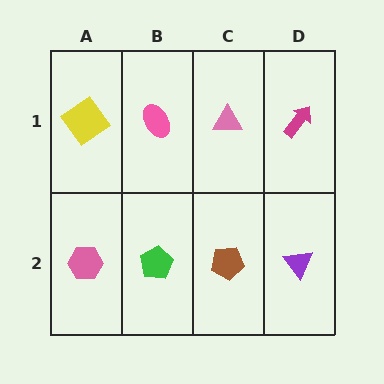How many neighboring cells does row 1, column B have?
3.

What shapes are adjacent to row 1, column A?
A pink hexagon (row 2, column A), a pink ellipse (row 1, column B).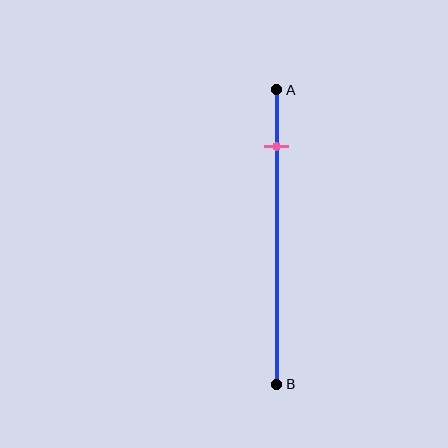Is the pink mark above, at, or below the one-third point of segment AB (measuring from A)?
The pink mark is above the one-third point of segment AB.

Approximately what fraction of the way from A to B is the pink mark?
The pink mark is approximately 20% of the way from A to B.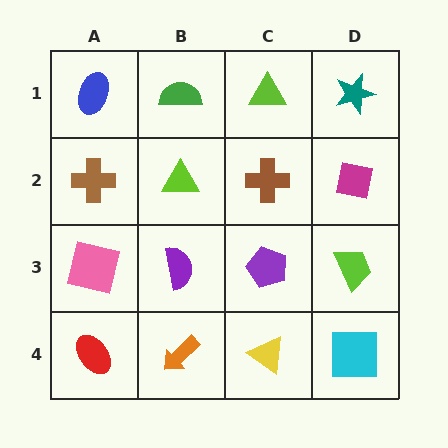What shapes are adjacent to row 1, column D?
A magenta square (row 2, column D), a lime triangle (row 1, column C).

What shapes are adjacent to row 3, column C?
A brown cross (row 2, column C), a yellow triangle (row 4, column C), a purple semicircle (row 3, column B), a lime trapezoid (row 3, column D).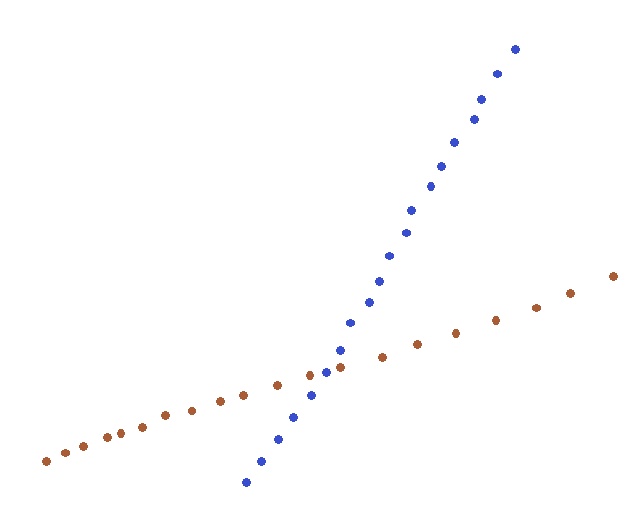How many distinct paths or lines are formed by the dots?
There are 2 distinct paths.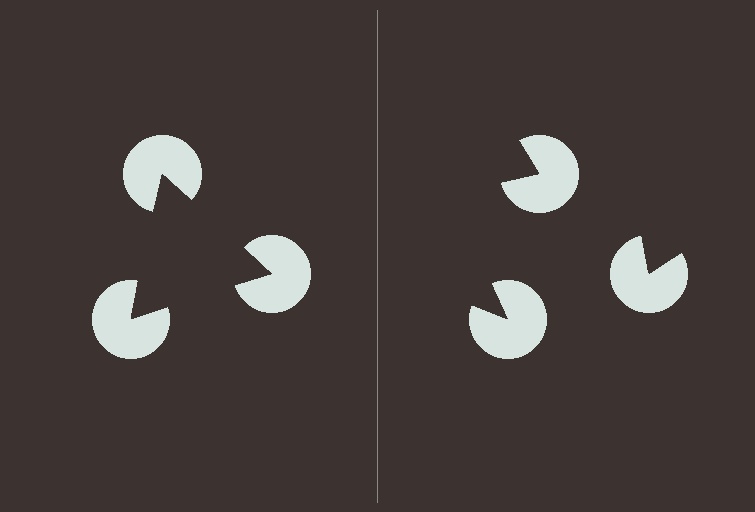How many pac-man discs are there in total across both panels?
6 — 3 on each side.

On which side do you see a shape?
An illusory triangle appears on the left side. On the right side the wedge cuts are rotated, so no coherent shape forms.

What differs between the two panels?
The pac-man discs are positioned identically on both sides; only the wedge orientations differ. On the left they align to a triangle; on the right they are misaligned.